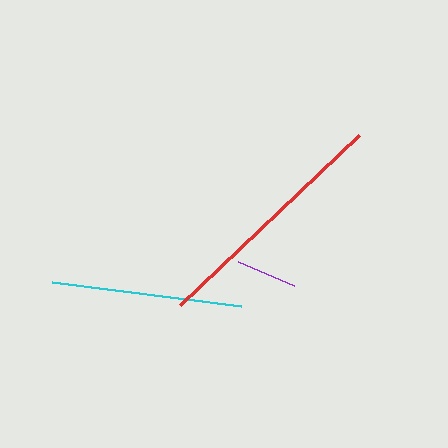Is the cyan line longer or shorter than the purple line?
The cyan line is longer than the purple line.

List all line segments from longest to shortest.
From longest to shortest: red, cyan, purple.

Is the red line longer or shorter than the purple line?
The red line is longer than the purple line.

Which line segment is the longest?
The red line is the longest at approximately 247 pixels.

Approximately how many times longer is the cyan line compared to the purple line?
The cyan line is approximately 3.1 times the length of the purple line.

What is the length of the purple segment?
The purple segment is approximately 61 pixels long.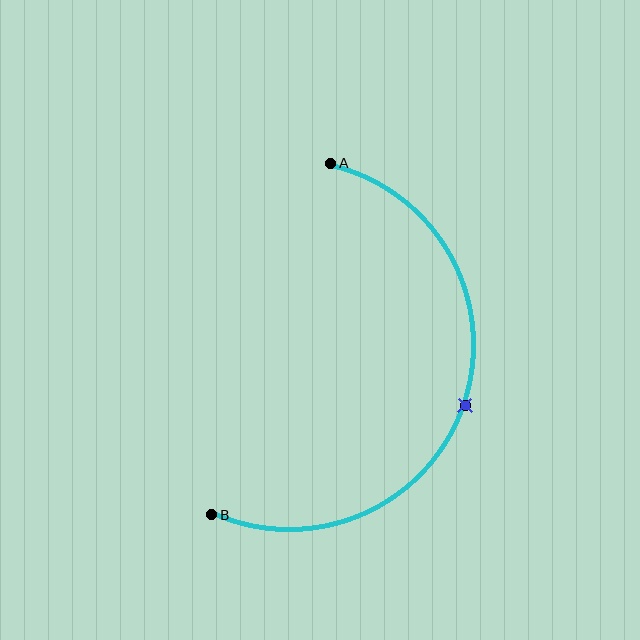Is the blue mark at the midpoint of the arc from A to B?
Yes. The blue mark lies on the arc at equal arc-length from both A and B — it is the arc midpoint.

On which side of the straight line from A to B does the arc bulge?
The arc bulges to the right of the straight line connecting A and B.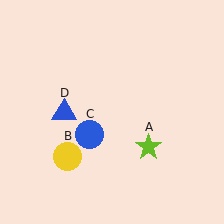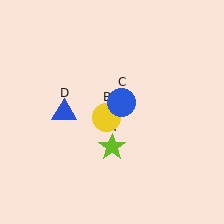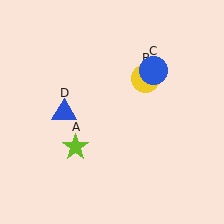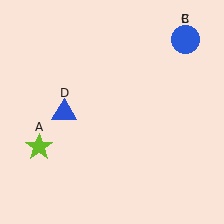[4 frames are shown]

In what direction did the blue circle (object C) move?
The blue circle (object C) moved up and to the right.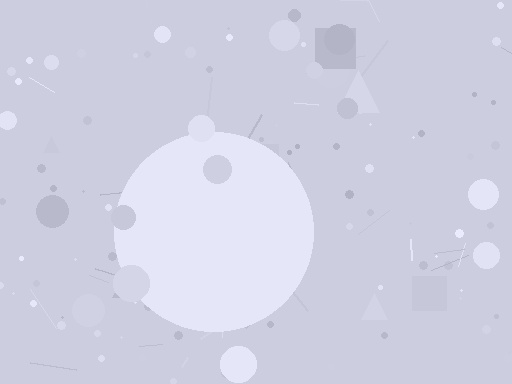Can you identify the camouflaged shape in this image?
The camouflaged shape is a circle.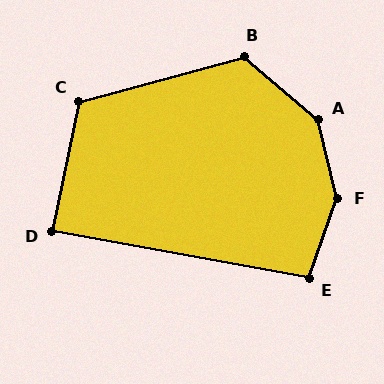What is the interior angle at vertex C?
Approximately 117 degrees (obtuse).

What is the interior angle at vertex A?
Approximately 144 degrees (obtuse).